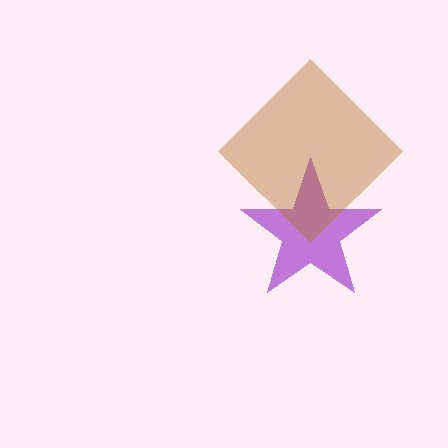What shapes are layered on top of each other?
The layered shapes are: a purple star, a brown diamond.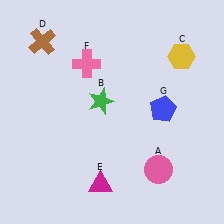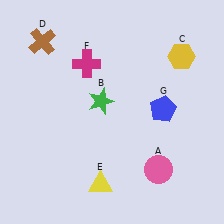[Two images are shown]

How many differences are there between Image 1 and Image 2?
There are 2 differences between the two images.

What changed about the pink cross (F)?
In Image 1, F is pink. In Image 2, it changed to magenta.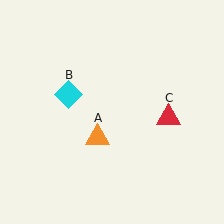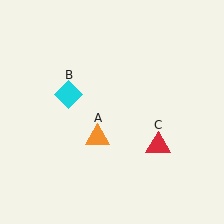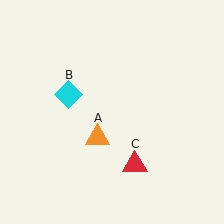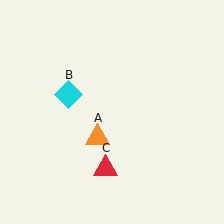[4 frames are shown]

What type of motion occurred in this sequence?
The red triangle (object C) rotated clockwise around the center of the scene.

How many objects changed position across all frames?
1 object changed position: red triangle (object C).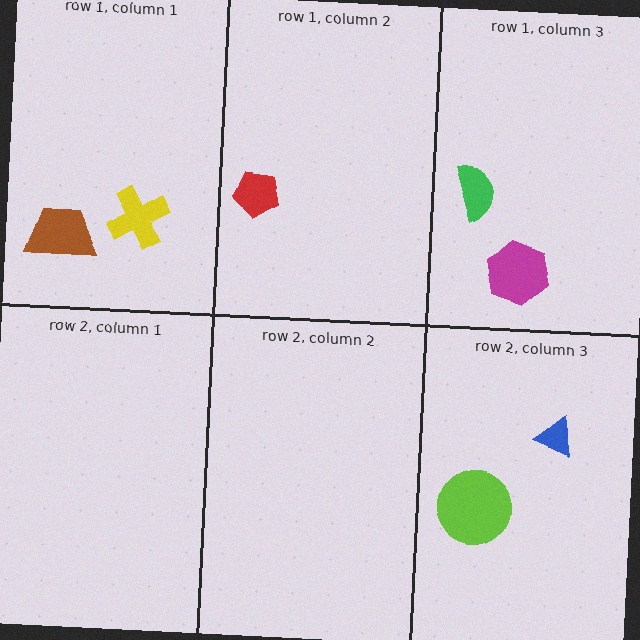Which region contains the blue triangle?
The row 2, column 3 region.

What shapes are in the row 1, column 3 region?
The magenta hexagon, the green semicircle.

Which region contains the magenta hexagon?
The row 1, column 3 region.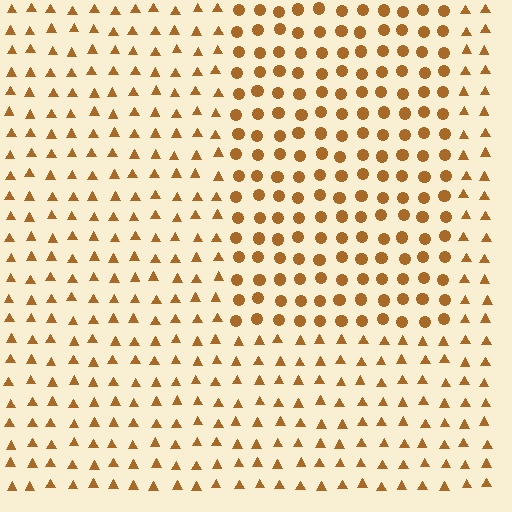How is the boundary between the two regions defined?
The boundary is defined by a change in element shape: circles inside vs. triangles outside. All elements share the same color and spacing.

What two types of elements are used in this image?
The image uses circles inside the rectangle region and triangles outside it.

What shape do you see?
I see a rectangle.